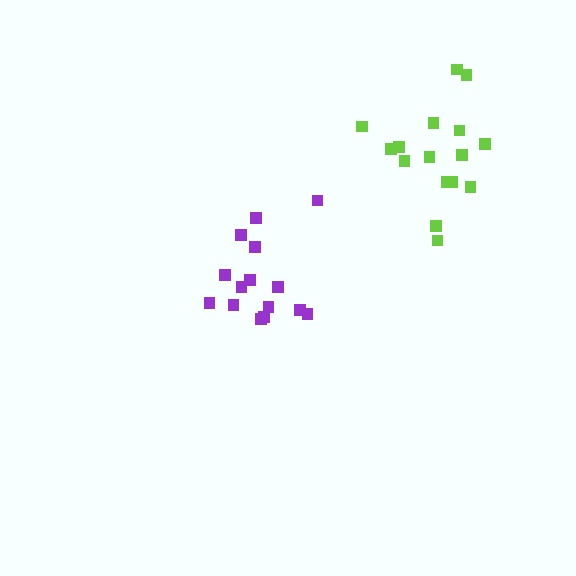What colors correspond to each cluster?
The clusters are colored: lime, purple.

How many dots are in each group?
Group 1: 16 dots, Group 2: 15 dots (31 total).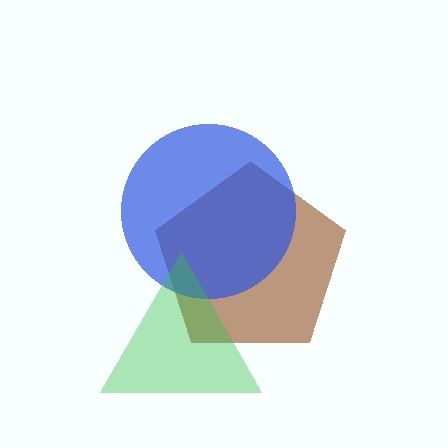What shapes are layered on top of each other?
The layered shapes are: a brown pentagon, a blue circle, a green triangle.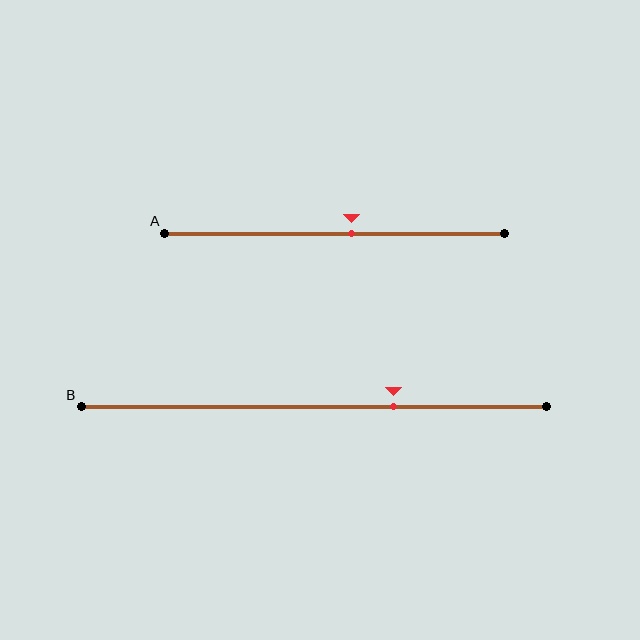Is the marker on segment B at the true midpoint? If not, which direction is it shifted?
No, the marker on segment B is shifted to the right by about 17% of the segment length.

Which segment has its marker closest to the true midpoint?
Segment A has its marker closest to the true midpoint.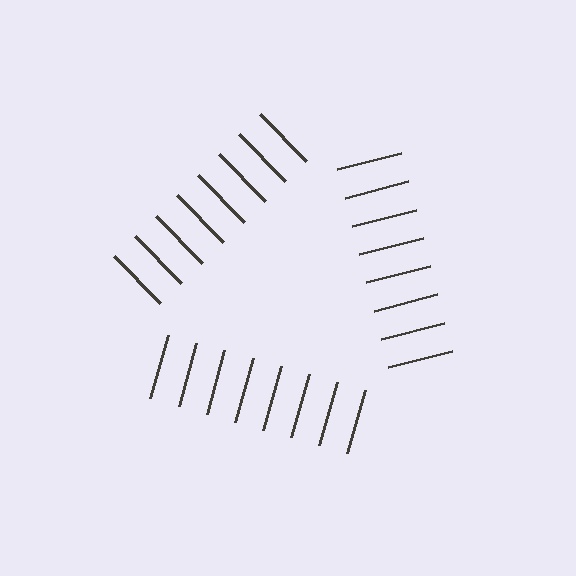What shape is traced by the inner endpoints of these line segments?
An illusory triangle — the line segments terminate on its edges but no continuous stroke is drawn.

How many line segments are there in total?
24 — 8 along each of the 3 edges.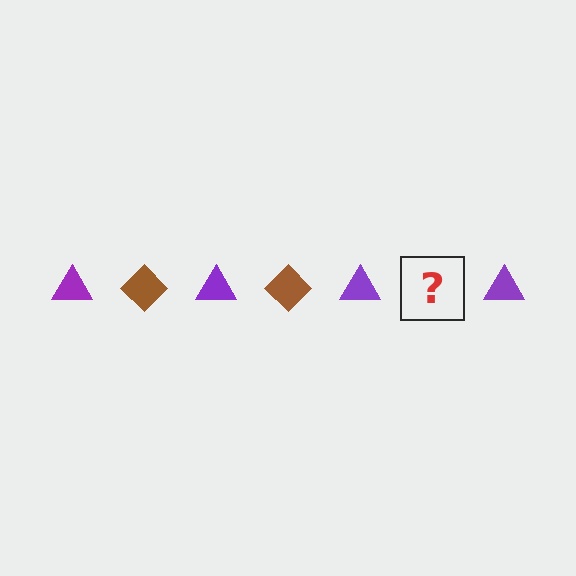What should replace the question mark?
The question mark should be replaced with a brown diamond.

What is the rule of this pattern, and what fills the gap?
The rule is that the pattern alternates between purple triangle and brown diamond. The gap should be filled with a brown diamond.